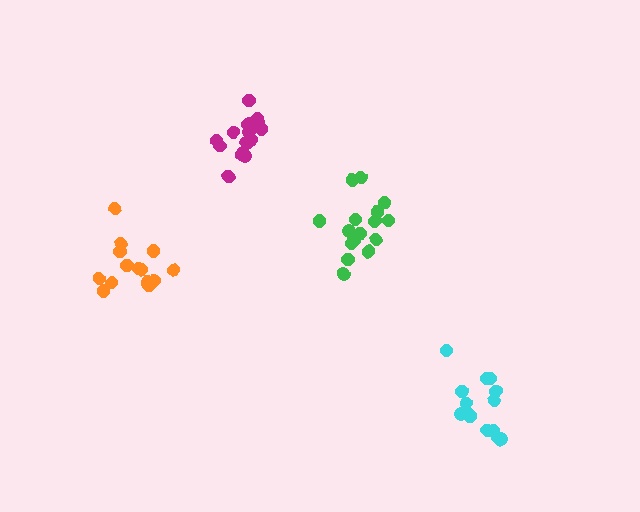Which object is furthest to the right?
The cyan cluster is rightmost.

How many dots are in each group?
Group 1: 17 dots, Group 2: 14 dots, Group 3: 16 dots, Group 4: 14 dots (61 total).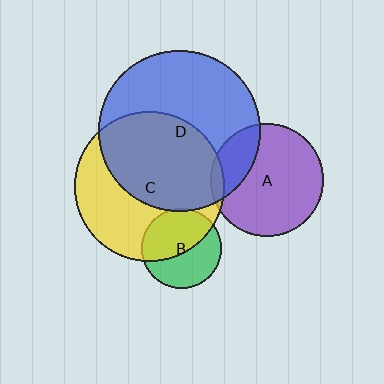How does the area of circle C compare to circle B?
Approximately 3.5 times.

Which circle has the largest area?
Circle D (blue).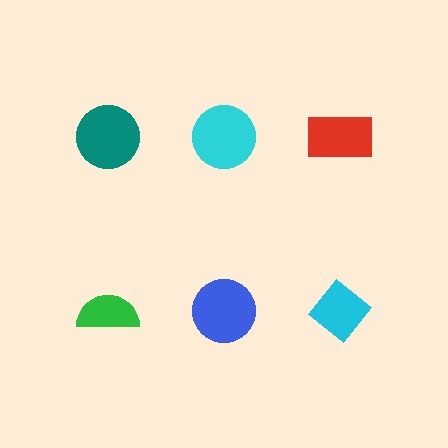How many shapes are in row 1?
3 shapes.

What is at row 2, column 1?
A green semicircle.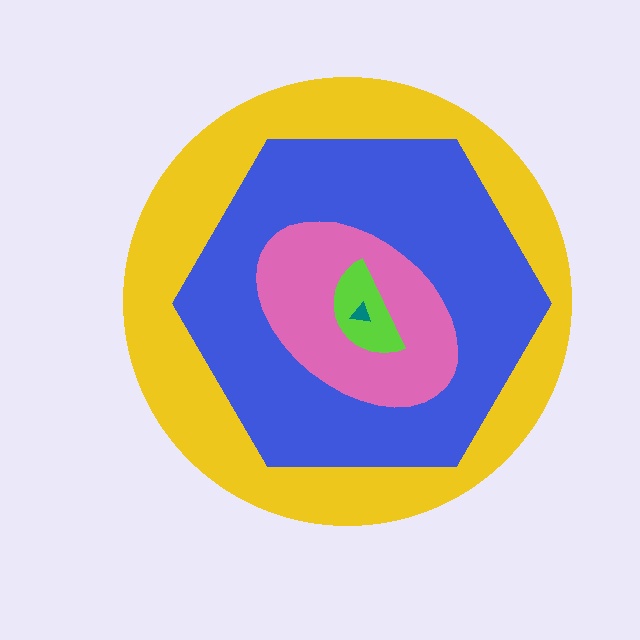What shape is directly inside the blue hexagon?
The pink ellipse.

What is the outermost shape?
The yellow circle.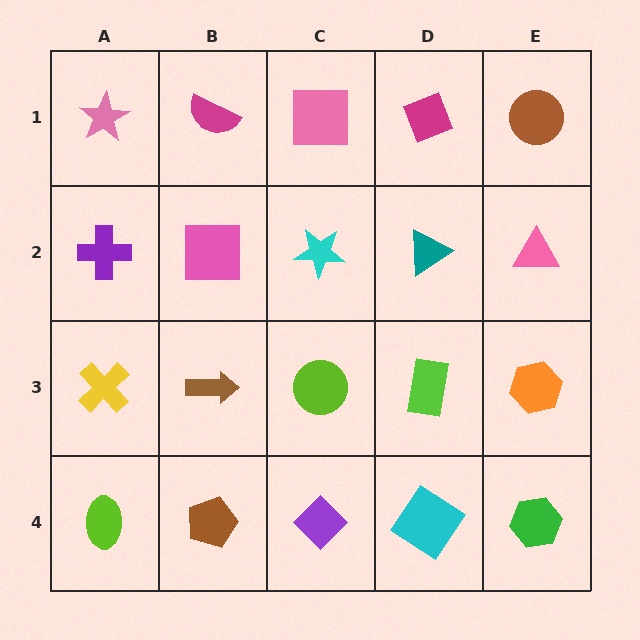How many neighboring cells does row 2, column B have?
4.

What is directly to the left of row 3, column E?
A lime rectangle.